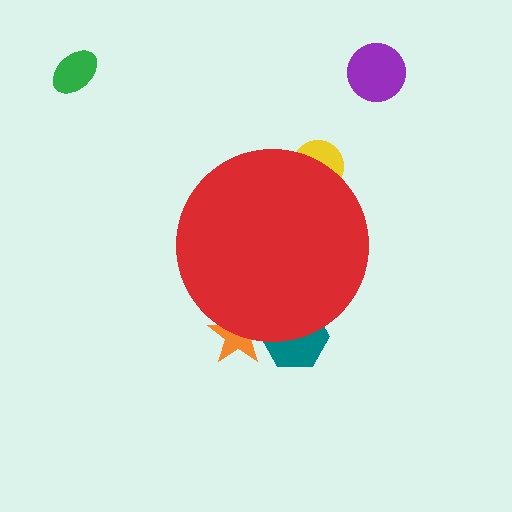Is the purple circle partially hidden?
No, the purple circle is fully visible.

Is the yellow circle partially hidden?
Yes, the yellow circle is partially hidden behind the red circle.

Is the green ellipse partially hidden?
No, the green ellipse is fully visible.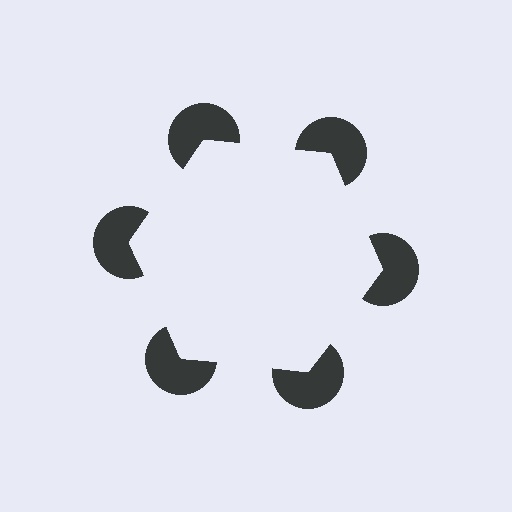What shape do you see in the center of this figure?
An illusory hexagon — its edges are inferred from the aligned wedge cuts in the pac-man discs, not physically drawn.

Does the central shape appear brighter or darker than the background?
It typically appears slightly brighter than the background, even though no actual brightness change is drawn.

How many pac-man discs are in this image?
There are 6 — one at each vertex of the illusory hexagon.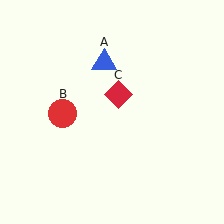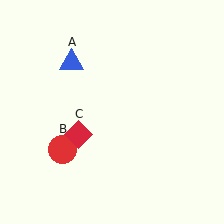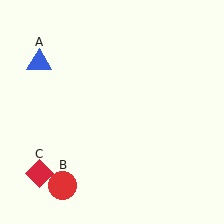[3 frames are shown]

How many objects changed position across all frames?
3 objects changed position: blue triangle (object A), red circle (object B), red diamond (object C).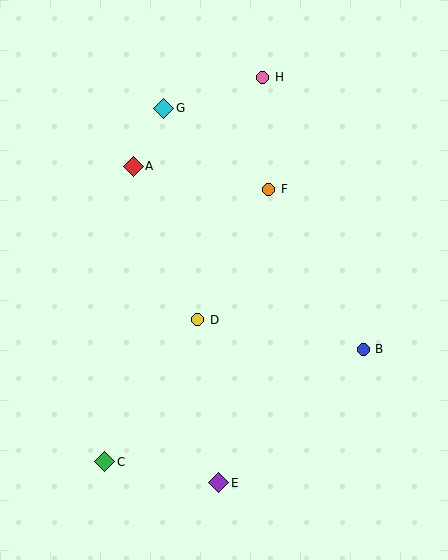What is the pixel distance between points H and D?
The distance between H and D is 251 pixels.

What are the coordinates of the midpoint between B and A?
The midpoint between B and A is at (248, 258).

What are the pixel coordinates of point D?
Point D is at (197, 320).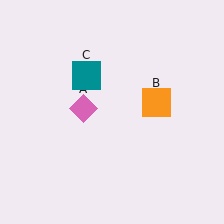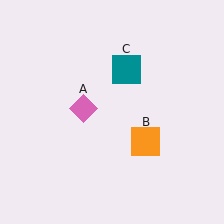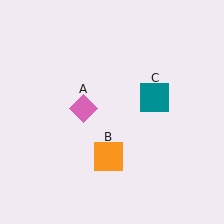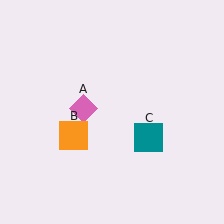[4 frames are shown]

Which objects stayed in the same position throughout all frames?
Pink diamond (object A) remained stationary.